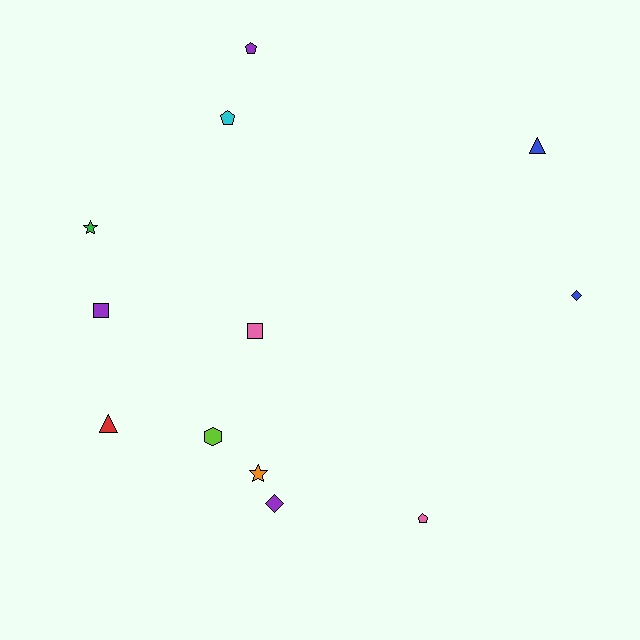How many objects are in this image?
There are 12 objects.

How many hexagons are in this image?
There is 1 hexagon.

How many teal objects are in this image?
There are no teal objects.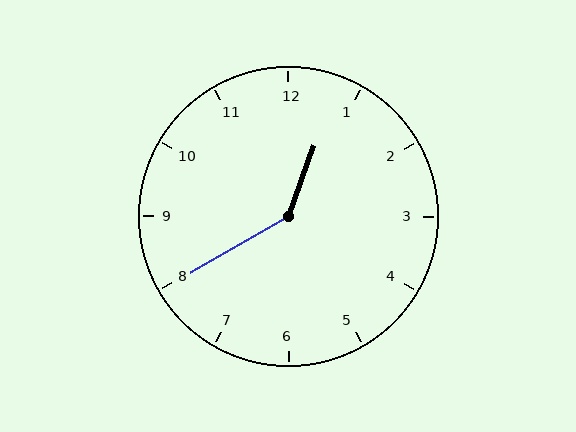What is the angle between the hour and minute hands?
Approximately 140 degrees.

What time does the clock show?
12:40.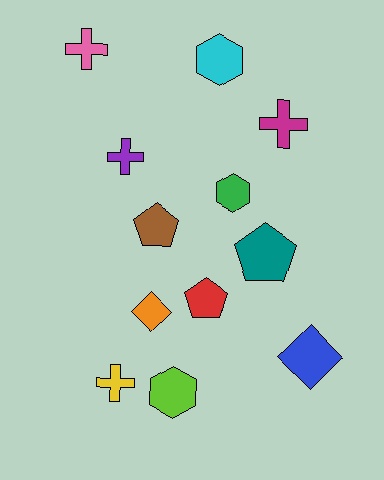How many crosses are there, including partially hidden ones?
There are 4 crosses.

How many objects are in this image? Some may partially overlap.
There are 12 objects.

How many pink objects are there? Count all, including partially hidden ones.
There is 1 pink object.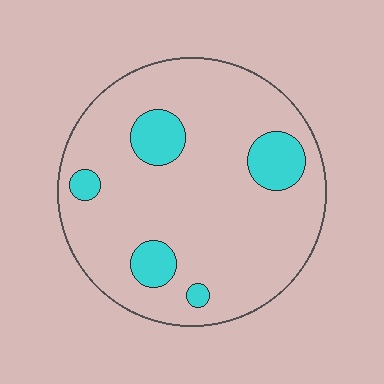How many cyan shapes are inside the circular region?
5.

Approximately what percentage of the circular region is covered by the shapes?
Approximately 15%.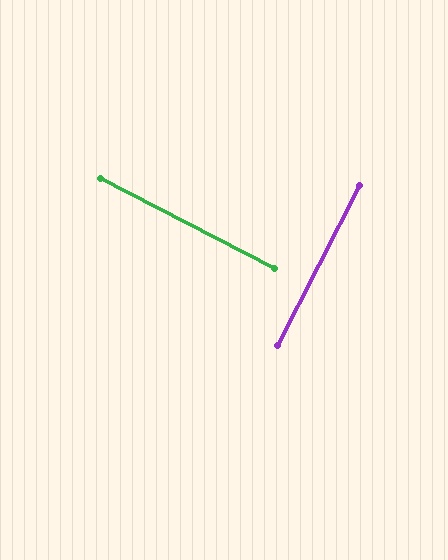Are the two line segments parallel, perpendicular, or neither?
Perpendicular — they meet at approximately 90°.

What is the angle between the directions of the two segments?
Approximately 90 degrees.